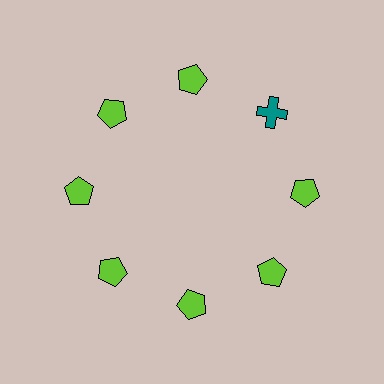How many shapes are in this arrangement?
There are 8 shapes arranged in a ring pattern.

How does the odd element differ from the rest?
It differs in both color (teal instead of lime) and shape (cross instead of pentagon).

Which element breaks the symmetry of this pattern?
The teal cross at roughly the 2 o'clock position breaks the symmetry. All other shapes are lime pentagons.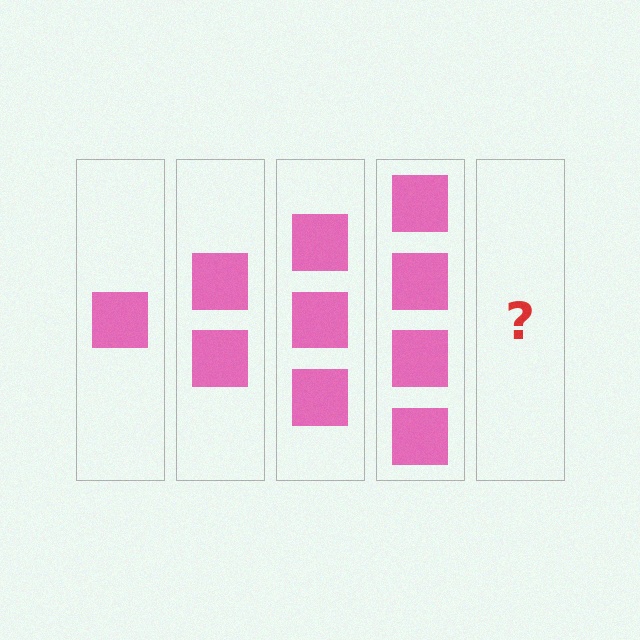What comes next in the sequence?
The next element should be 5 squares.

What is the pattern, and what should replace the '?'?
The pattern is that each step adds one more square. The '?' should be 5 squares.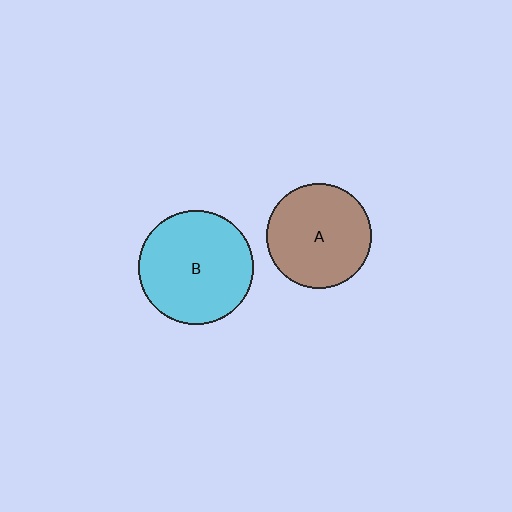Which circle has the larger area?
Circle B (cyan).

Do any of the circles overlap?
No, none of the circles overlap.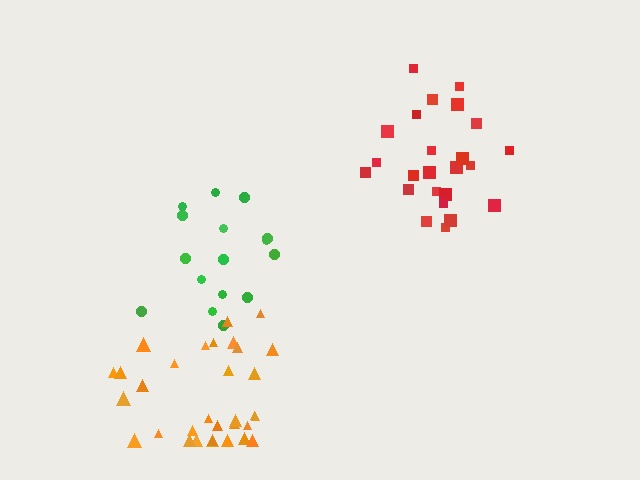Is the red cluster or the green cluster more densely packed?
Red.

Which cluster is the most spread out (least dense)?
Green.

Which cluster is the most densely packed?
Red.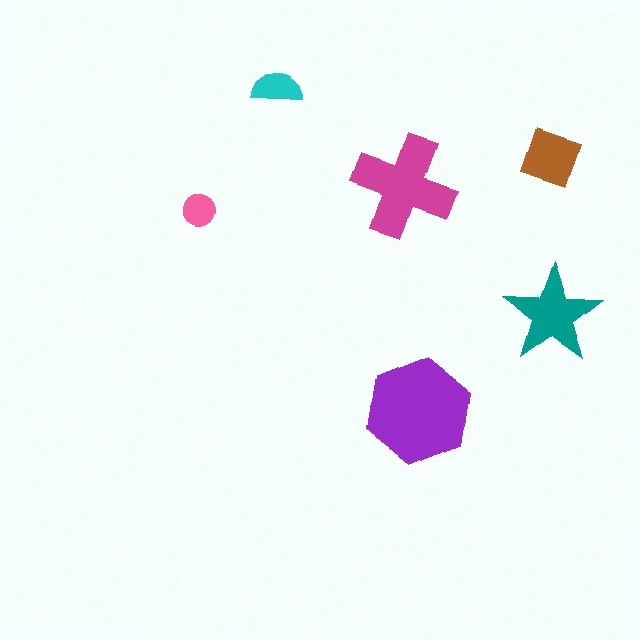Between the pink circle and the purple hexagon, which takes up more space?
The purple hexagon.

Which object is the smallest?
The pink circle.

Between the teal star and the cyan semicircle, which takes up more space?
The teal star.